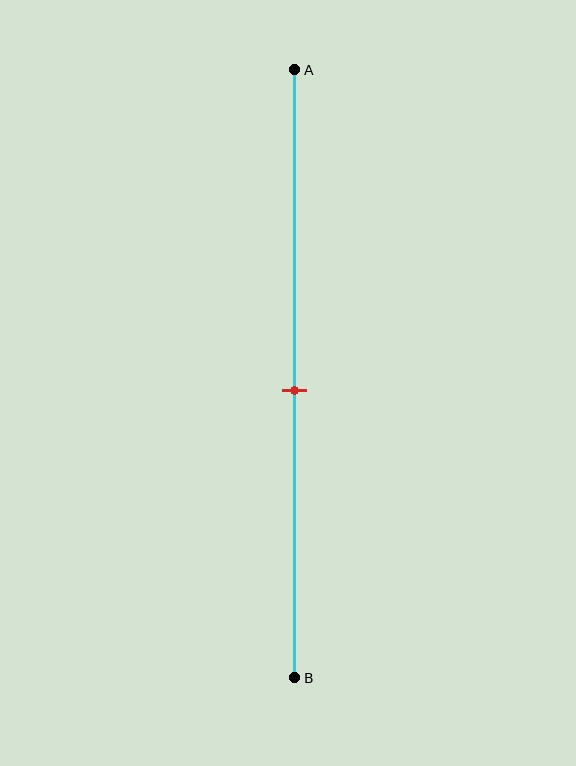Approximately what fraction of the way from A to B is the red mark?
The red mark is approximately 55% of the way from A to B.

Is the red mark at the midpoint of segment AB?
Yes, the mark is approximately at the midpoint.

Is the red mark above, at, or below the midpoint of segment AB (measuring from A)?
The red mark is approximately at the midpoint of segment AB.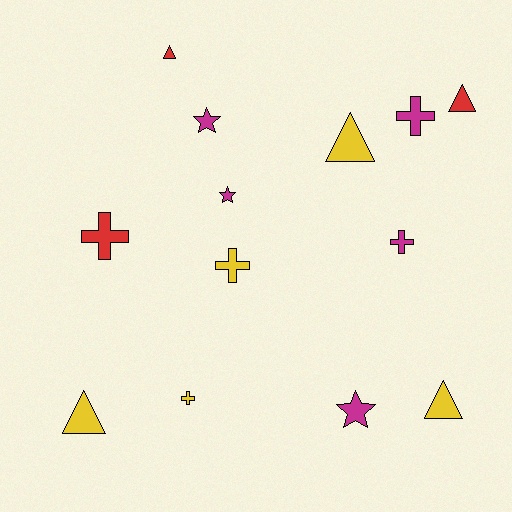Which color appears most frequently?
Yellow, with 5 objects.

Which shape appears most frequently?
Triangle, with 5 objects.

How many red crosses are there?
There is 1 red cross.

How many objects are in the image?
There are 13 objects.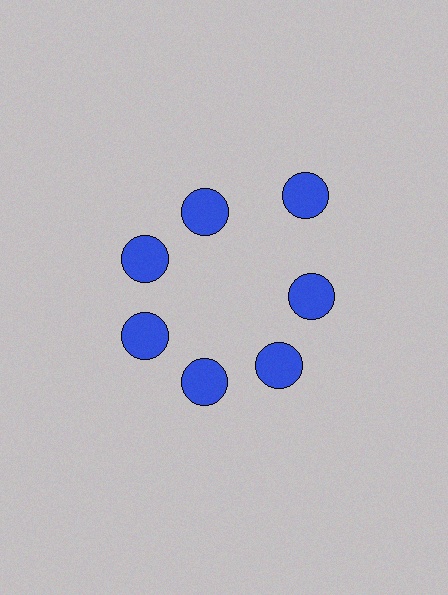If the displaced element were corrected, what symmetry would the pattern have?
It would have 7-fold rotational symmetry — the pattern would map onto itself every 51 degrees.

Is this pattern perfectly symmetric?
No. The 7 blue circles are arranged in a ring, but one element near the 1 o'clock position is pushed outward from the center, breaking the 7-fold rotational symmetry.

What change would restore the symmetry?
The symmetry would be restored by moving it inward, back onto the ring so that all 7 circles sit at equal angles and equal distance from the center.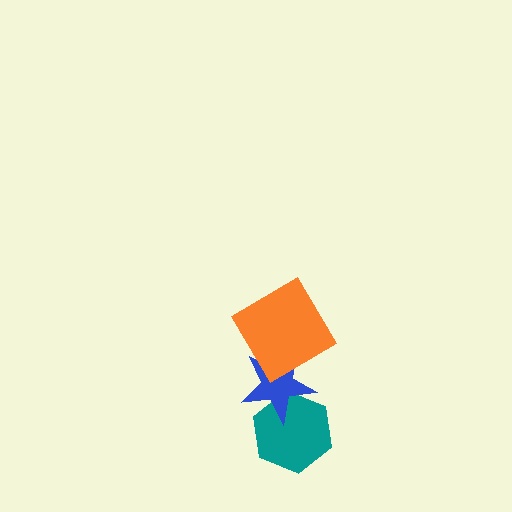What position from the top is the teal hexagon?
The teal hexagon is 3rd from the top.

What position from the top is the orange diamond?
The orange diamond is 1st from the top.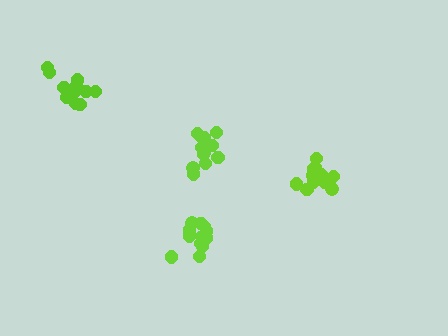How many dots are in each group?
Group 1: 13 dots, Group 2: 13 dots, Group 3: 14 dots, Group 4: 13 dots (53 total).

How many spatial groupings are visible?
There are 4 spatial groupings.